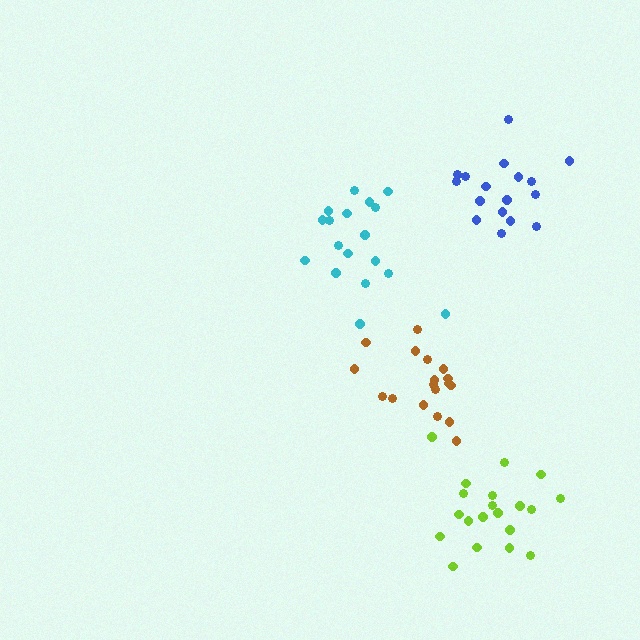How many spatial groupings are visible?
There are 4 spatial groupings.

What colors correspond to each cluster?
The clusters are colored: brown, cyan, lime, blue.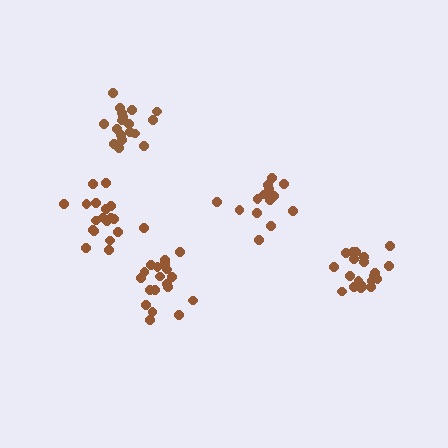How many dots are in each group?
Group 1: 19 dots, Group 2: 14 dots, Group 3: 19 dots, Group 4: 20 dots, Group 5: 19 dots (91 total).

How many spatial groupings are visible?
There are 5 spatial groupings.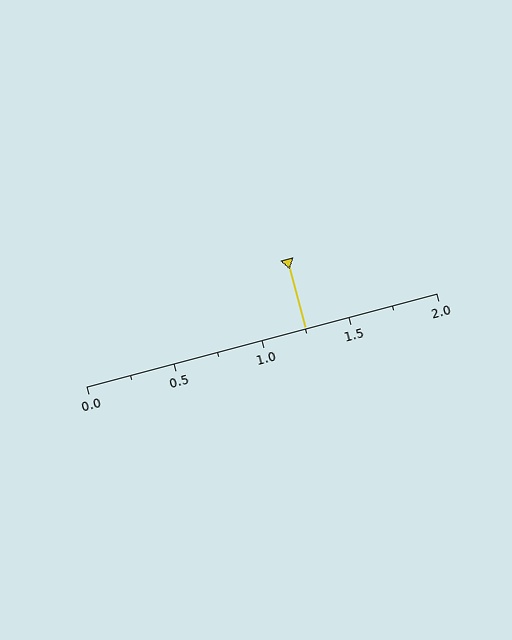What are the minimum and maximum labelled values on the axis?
The axis runs from 0.0 to 2.0.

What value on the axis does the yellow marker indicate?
The marker indicates approximately 1.25.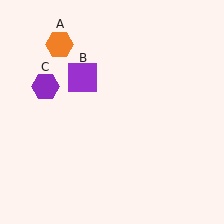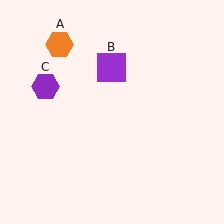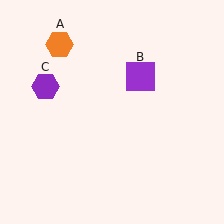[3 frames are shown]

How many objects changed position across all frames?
1 object changed position: purple square (object B).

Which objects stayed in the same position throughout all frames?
Orange hexagon (object A) and purple hexagon (object C) remained stationary.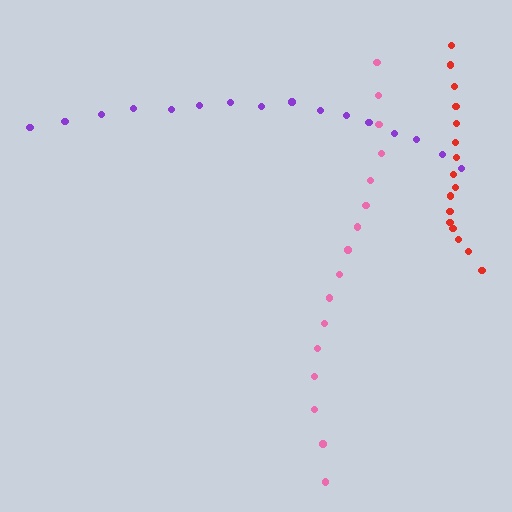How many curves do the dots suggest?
There are 3 distinct paths.